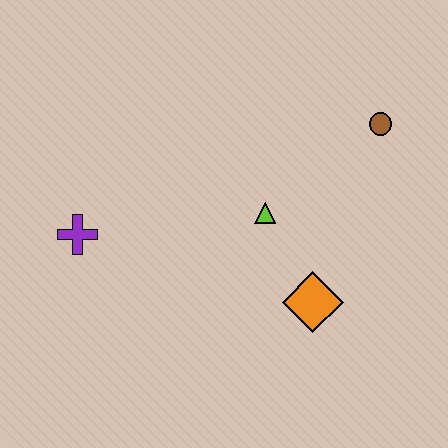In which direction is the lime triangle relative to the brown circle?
The lime triangle is to the left of the brown circle.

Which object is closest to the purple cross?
The lime triangle is closest to the purple cross.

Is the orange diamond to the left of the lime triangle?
No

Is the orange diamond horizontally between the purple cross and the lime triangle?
No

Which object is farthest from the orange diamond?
The purple cross is farthest from the orange diamond.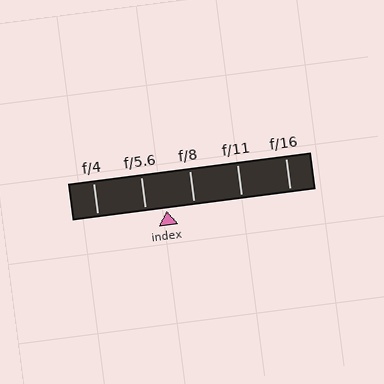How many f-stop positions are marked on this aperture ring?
There are 5 f-stop positions marked.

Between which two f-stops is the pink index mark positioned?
The index mark is between f/5.6 and f/8.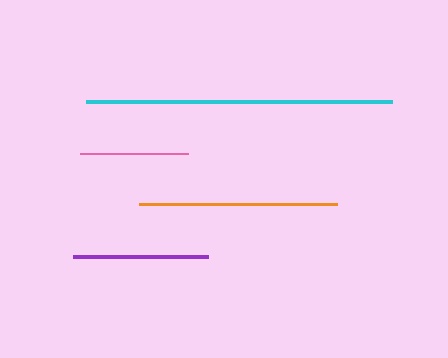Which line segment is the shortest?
The pink line is the shortest at approximately 109 pixels.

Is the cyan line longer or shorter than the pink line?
The cyan line is longer than the pink line.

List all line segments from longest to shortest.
From longest to shortest: cyan, orange, purple, pink.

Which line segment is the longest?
The cyan line is the longest at approximately 306 pixels.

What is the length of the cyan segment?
The cyan segment is approximately 306 pixels long.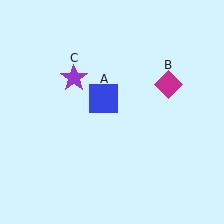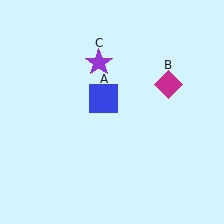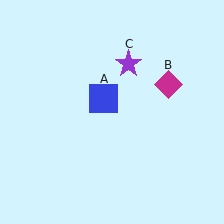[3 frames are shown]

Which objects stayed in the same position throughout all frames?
Blue square (object A) and magenta diamond (object B) remained stationary.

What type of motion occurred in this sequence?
The purple star (object C) rotated clockwise around the center of the scene.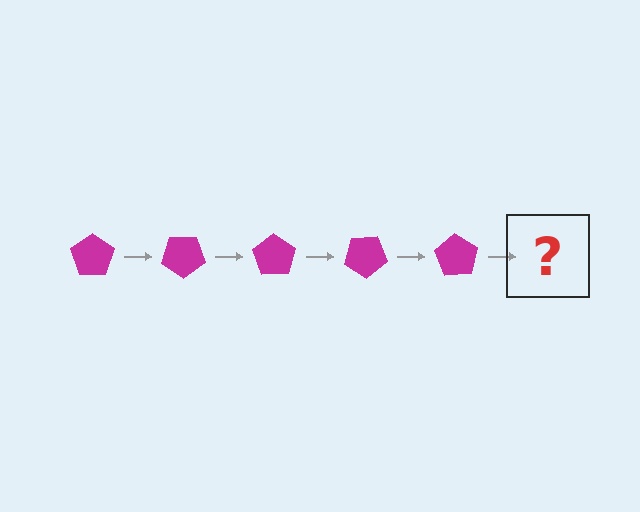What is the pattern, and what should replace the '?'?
The pattern is that the pentagon rotates 35 degrees each step. The '?' should be a magenta pentagon rotated 175 degrees.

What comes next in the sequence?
The next element should be a magenta pentagon rotated 175 degrees.